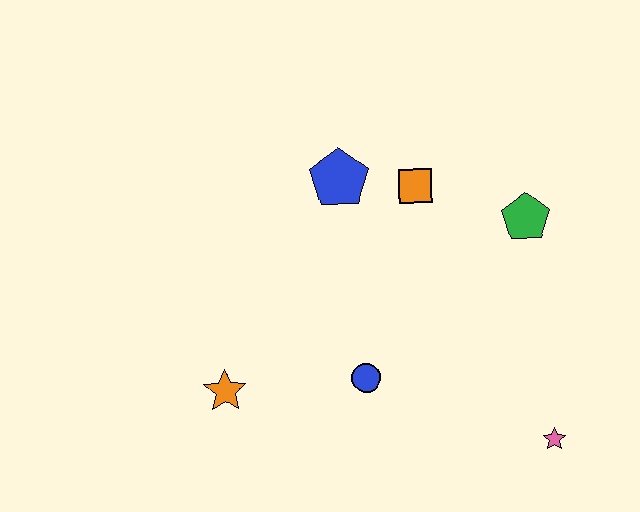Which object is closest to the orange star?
The blue circle is closest to the orange star.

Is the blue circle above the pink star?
Yes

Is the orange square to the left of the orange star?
No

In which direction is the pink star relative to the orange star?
The pink star is to the right of the orange star.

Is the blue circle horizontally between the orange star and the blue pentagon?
No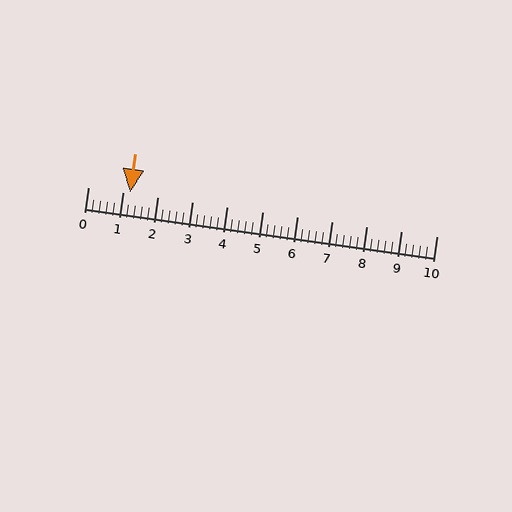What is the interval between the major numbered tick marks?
The major tick marks are spaced 1 units apart.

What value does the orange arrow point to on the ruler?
The orange arrow points to approximately 1.2.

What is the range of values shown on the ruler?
The ruler shows values from 0 to 10.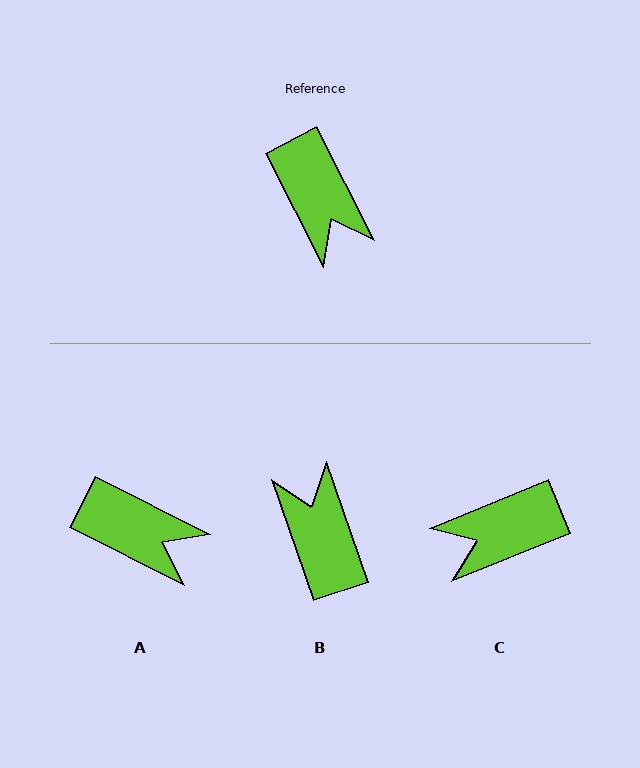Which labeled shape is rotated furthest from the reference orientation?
B, about 172 degrees away.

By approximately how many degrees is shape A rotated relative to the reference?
Approximately 36 degrees counter-clockwise.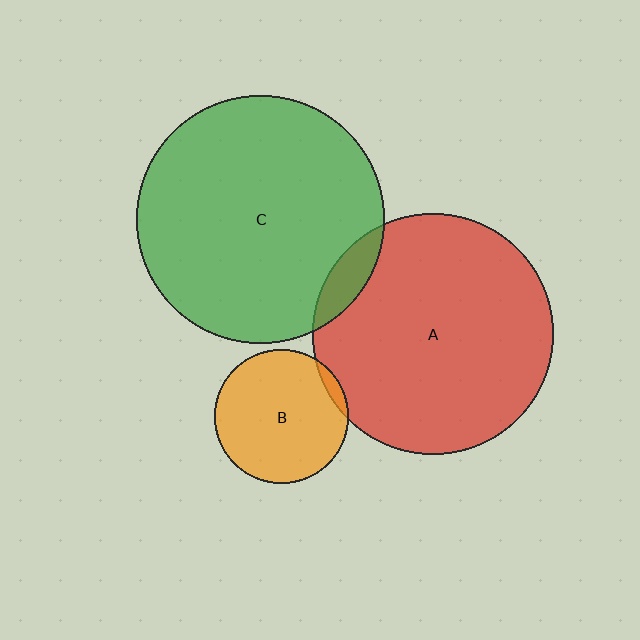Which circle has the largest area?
Circle C (green).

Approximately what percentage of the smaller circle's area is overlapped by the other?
Approximately 5%.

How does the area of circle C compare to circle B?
Approximately 3.4 times.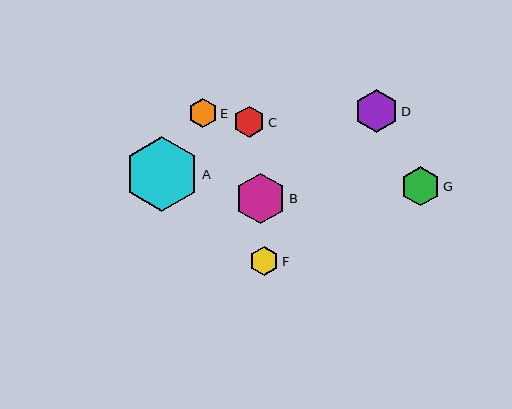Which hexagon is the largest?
Hexagon A is the largest with a size of approximately 74 pixels.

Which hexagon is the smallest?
Hexagon E is the smallest with a size of approximately 29 pixels.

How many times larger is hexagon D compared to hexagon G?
Hexagon D is approximately 1.1 times the size of hexagon G.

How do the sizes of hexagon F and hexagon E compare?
Hexagon F and hexagon E are approximately the same size.